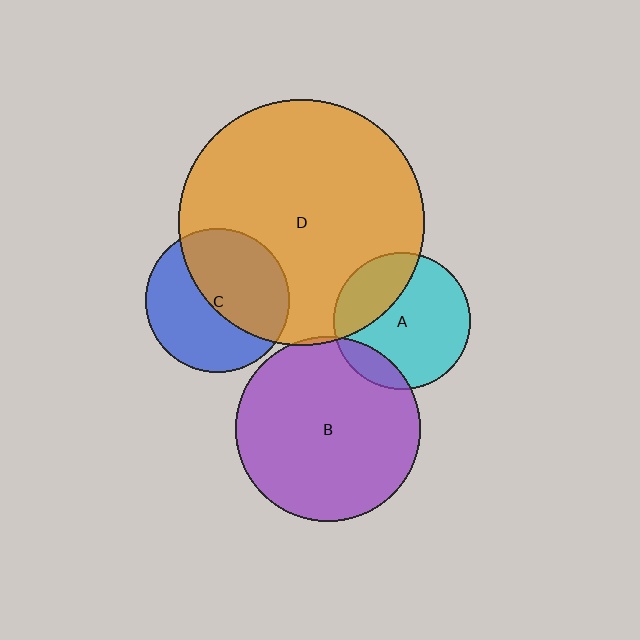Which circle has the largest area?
Circle D (orange).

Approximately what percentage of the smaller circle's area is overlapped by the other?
Approximately 30%.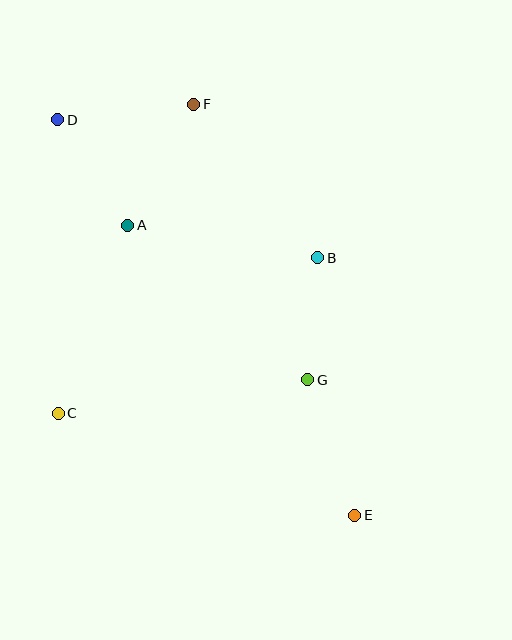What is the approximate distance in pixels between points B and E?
The distance between B and E is approximately 260 pixels.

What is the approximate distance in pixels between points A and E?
The distance between A and E is approximately 368 pixels.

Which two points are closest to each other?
Points B and G are closest to each other.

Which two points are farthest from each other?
Points D and E are farthest from each other.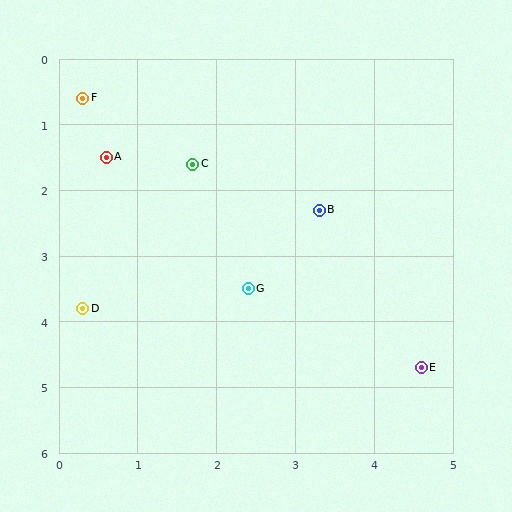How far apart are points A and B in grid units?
Points A and B are about 2.8 grid units apart.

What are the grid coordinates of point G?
Point G is at approximately (2.4, 3.5).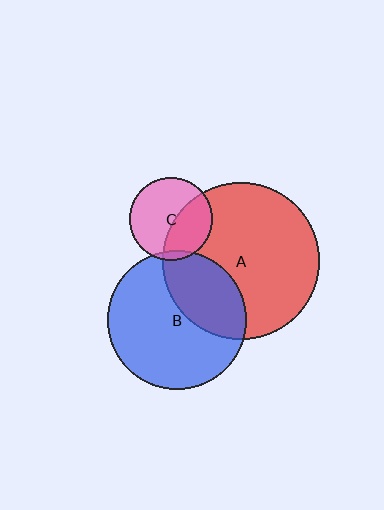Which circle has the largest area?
Circle A (red).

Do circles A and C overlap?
Yes.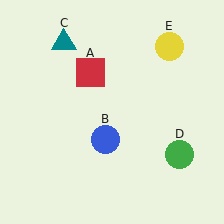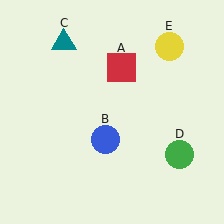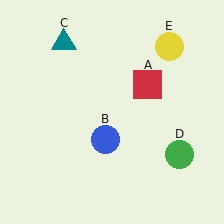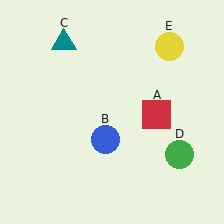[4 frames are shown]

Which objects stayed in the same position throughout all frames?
Blue circle (object B) and teal triangle (object C) and green circle (object D) and yellow circle (object E) remained stationary.